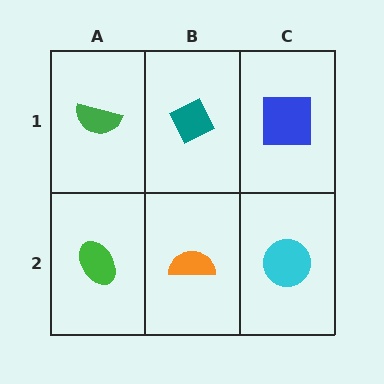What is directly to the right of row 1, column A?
A teal diamond.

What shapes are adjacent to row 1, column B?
An orange semicircle (row 2, column B), a green semicircle (row 1, column A), a blue square (row 1, column C).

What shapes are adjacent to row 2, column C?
A blue square (row 1, column C), an orange semicircle (row 2, column B).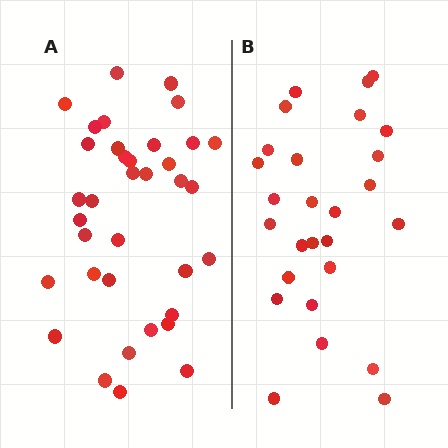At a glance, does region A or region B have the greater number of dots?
Region A (the left region) has more dots.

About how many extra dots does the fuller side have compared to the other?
Region A has roughly 8 or so more dots than region B.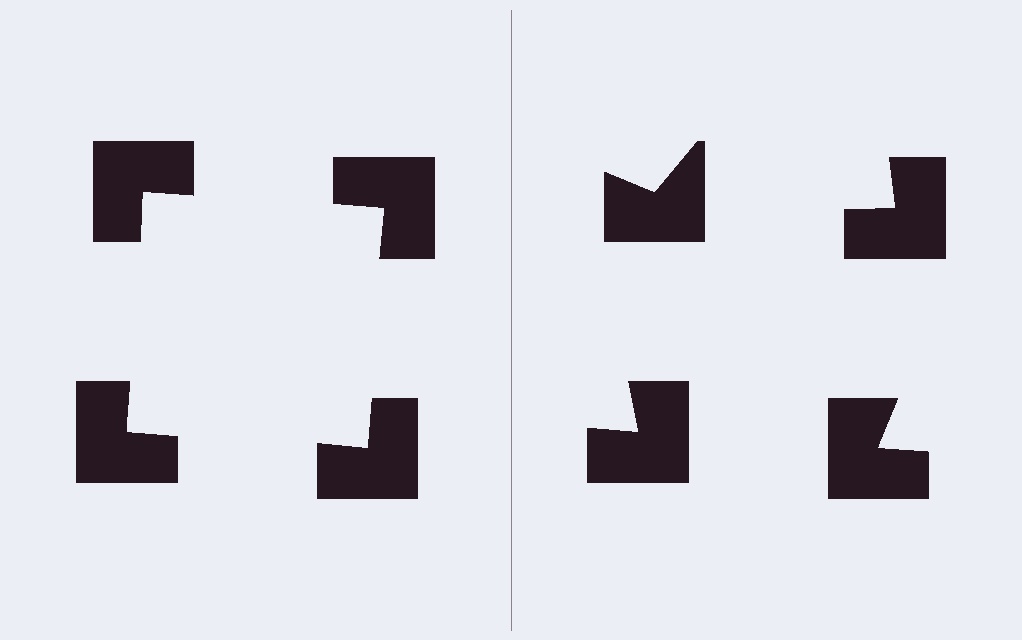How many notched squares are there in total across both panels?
8 — 4 on each side.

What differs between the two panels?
The notched squares are positioned identically on both sides; only the wedge orientations differ. On the left they align to a square; on the right they are misaligned.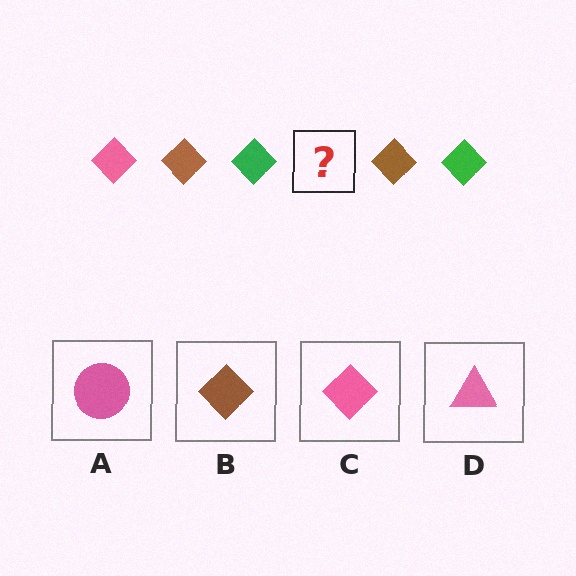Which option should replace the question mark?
Option C.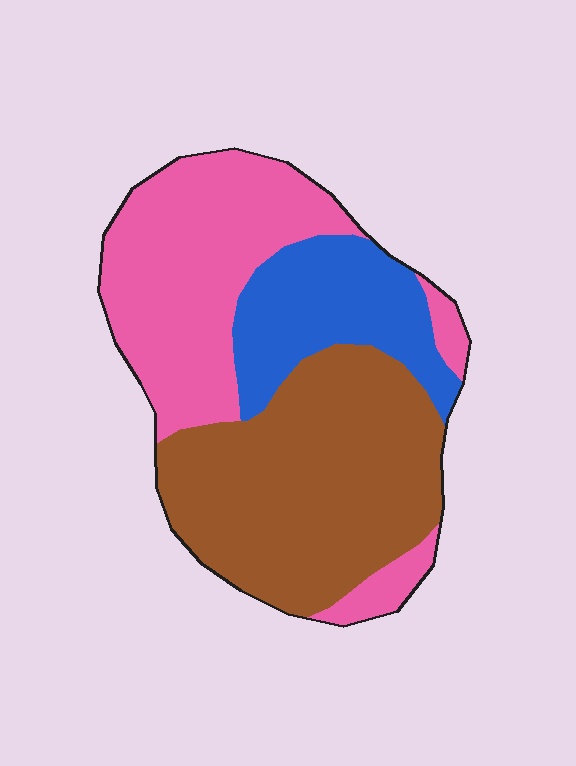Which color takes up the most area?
Brown, at roughly 45%.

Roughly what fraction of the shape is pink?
Pink takes up about three eighths (3/8) of the shape.